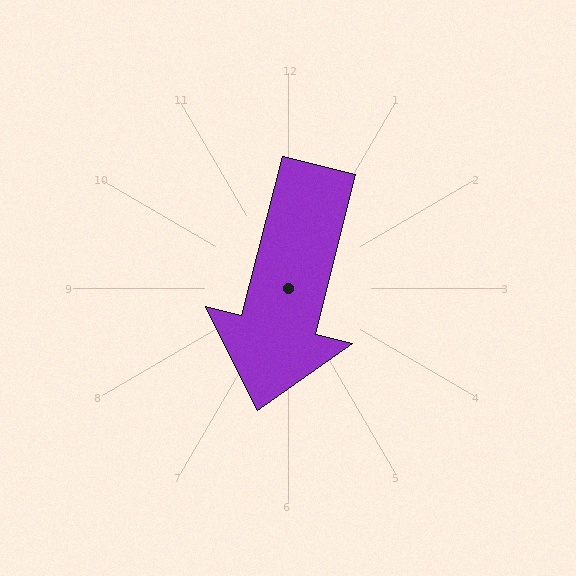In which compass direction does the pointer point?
South.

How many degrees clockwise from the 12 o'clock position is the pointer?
Approximately 194 degrees.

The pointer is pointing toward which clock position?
Roughly 6 o'clock.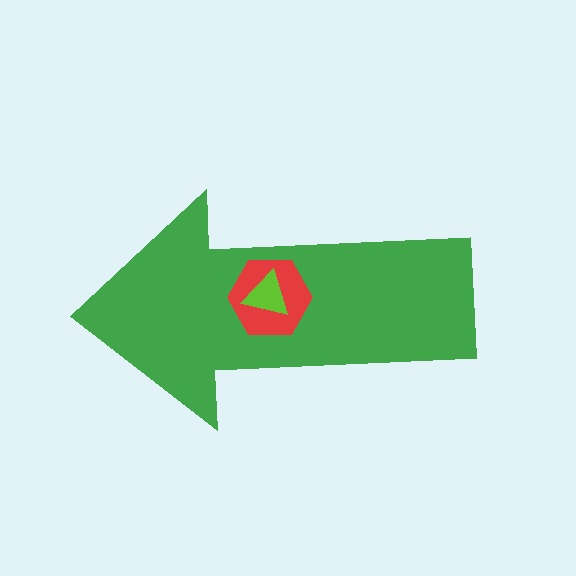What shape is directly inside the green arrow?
The red hexagon.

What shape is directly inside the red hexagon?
The lime triangle.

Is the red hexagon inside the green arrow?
Yes.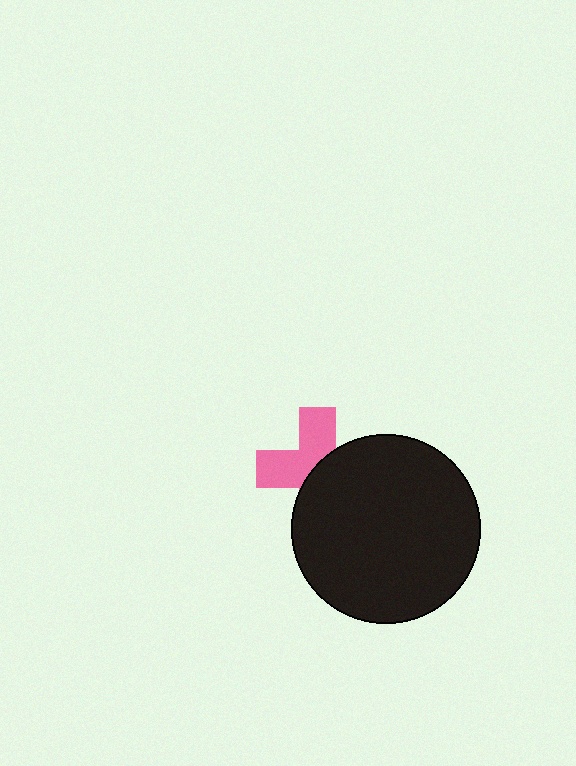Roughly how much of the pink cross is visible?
About half of it is visible (roughly 48%).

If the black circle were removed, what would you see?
You would see the complete pink cross.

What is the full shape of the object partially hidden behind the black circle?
The partially hidden object is a pink cross.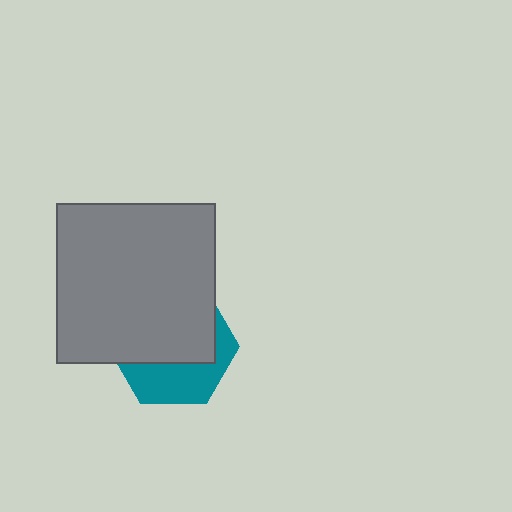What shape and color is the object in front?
The object in front is a gray square.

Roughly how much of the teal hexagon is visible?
A small part of it is visible (roughly 39%).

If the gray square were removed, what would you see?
You would see the complete teal hexagon.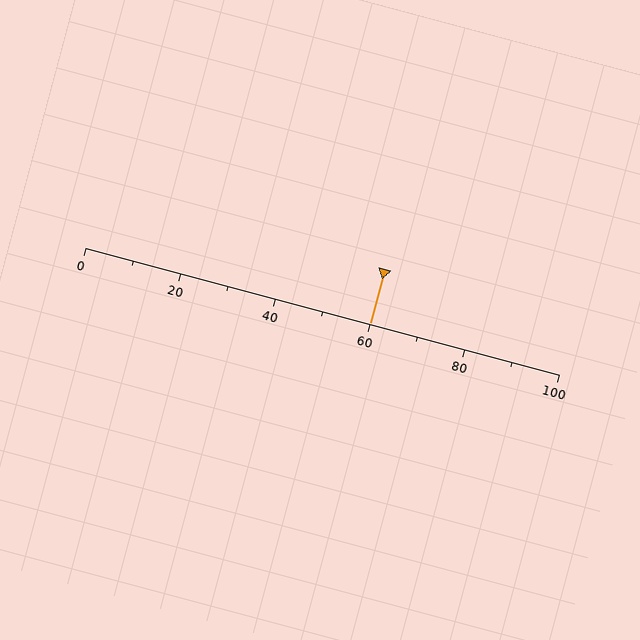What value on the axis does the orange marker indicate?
The marker indicates approximately 60.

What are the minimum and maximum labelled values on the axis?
The axis runs from 0 to 100.